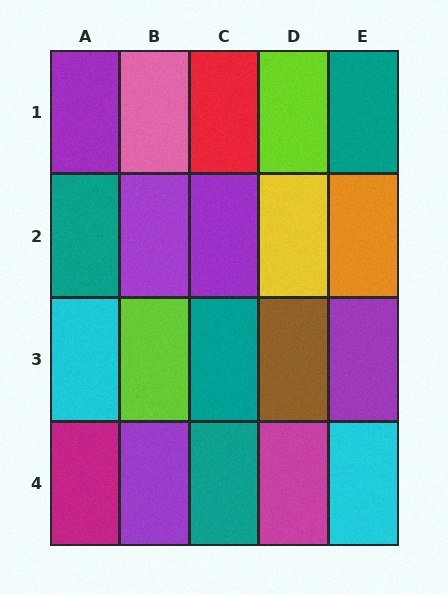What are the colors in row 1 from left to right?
Purple, pink, red, lime, teal.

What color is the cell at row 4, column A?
Magenta.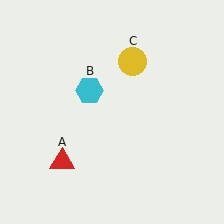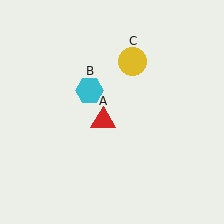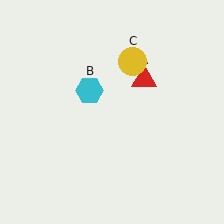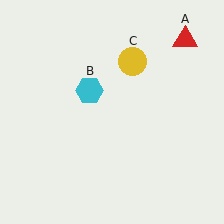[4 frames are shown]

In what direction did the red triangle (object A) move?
The red triangle (object A) moved up and to the right.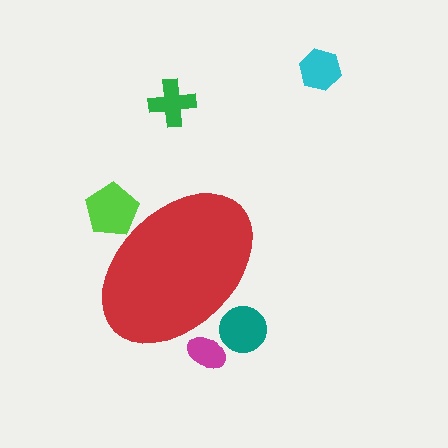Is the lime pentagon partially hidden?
Yes, the lime pentagon is partially hidden behind the red ellipse.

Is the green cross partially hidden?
No, the green cross is fully visible.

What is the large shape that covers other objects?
A red ellipse.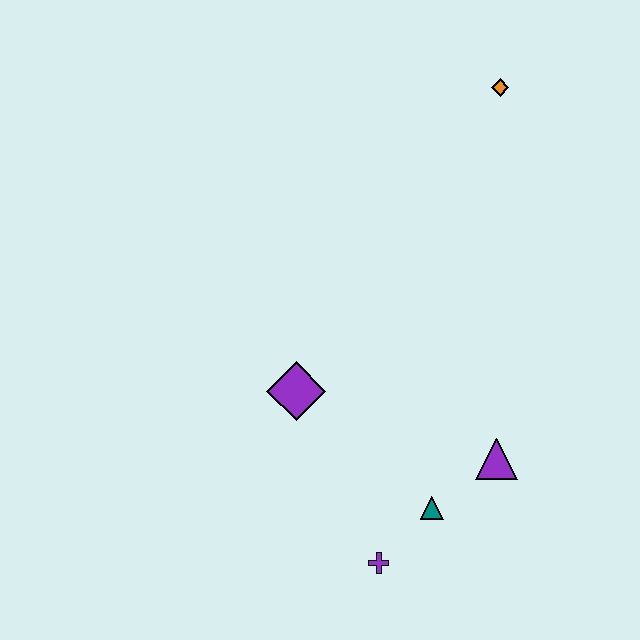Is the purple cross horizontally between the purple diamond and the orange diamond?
Yes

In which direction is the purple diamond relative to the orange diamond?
The purple diamond is below the orange diamond.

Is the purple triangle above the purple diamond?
No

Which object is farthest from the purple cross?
The orange diamond is farthest from the purple cross.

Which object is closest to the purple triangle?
The teal triangle is closest to the purple triangle.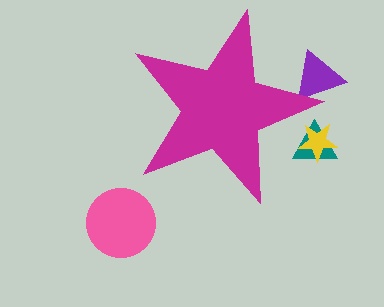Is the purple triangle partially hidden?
Yes, the purple triangle is partially hidden behind the magenta star.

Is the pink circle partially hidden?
No, the pink circle is fully visible.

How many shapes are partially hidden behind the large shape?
3 shapes are partially hidden.